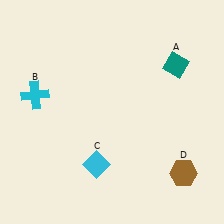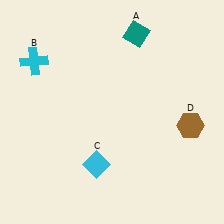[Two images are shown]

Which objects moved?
The objects that moved are: the teal diamond (A), the cyan cross (B), the brown hexagon (D).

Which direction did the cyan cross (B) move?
The cyan cross (B) moved up.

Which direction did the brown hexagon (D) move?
The brown hexagon (D) moved up.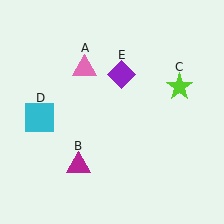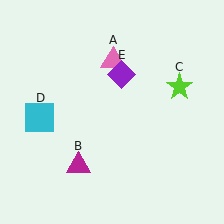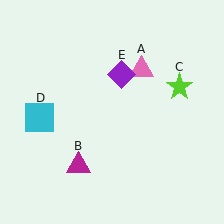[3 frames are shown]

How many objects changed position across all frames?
1 object changed position: pink triangle (object A).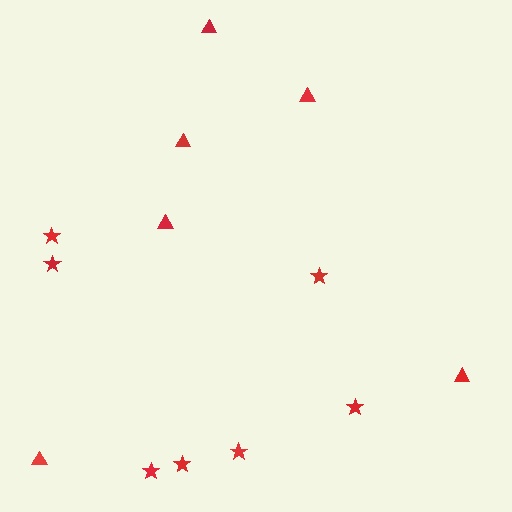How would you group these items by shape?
There are 2 groups: one group of stars (7) and one group of triangles (6).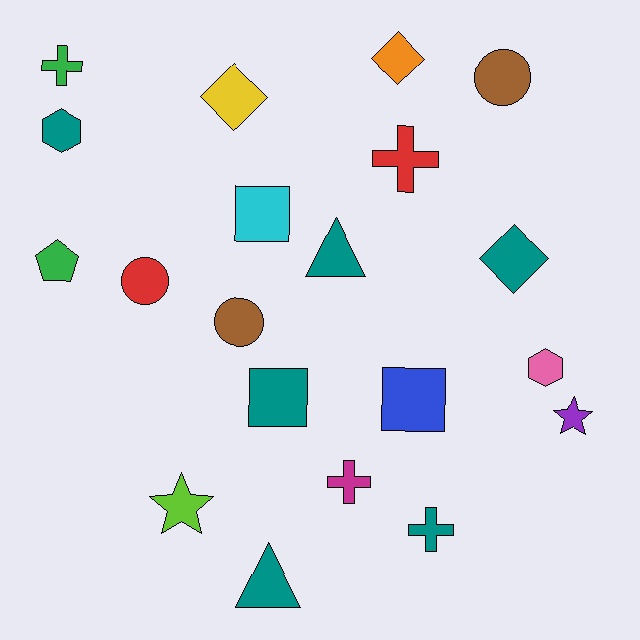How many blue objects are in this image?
There is 1 blue object.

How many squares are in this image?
There are 3 squares.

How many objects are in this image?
There are 20 objects.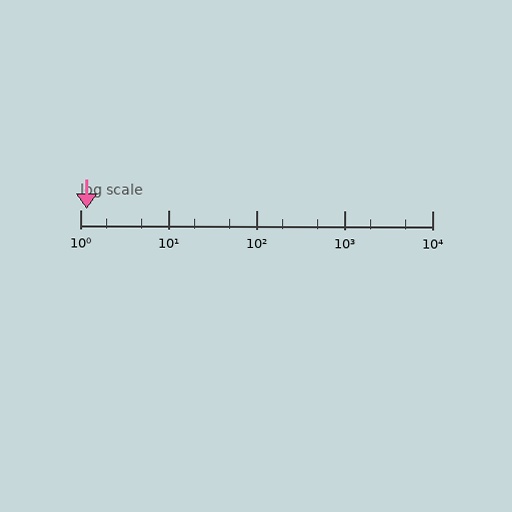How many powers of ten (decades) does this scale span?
The scale spans 4 decades, from 1 to 10000.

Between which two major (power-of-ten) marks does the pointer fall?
The pointer is between 1 and 10.